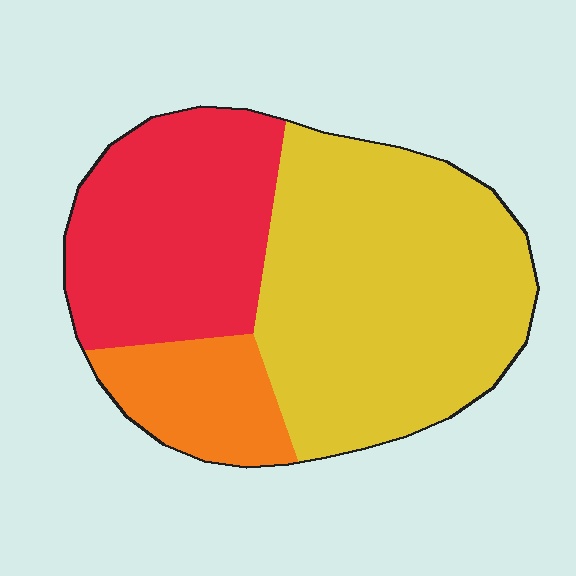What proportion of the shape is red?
Red covers around 35% of the shape.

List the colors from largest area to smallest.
From largest to smallest: yellow, red, orange.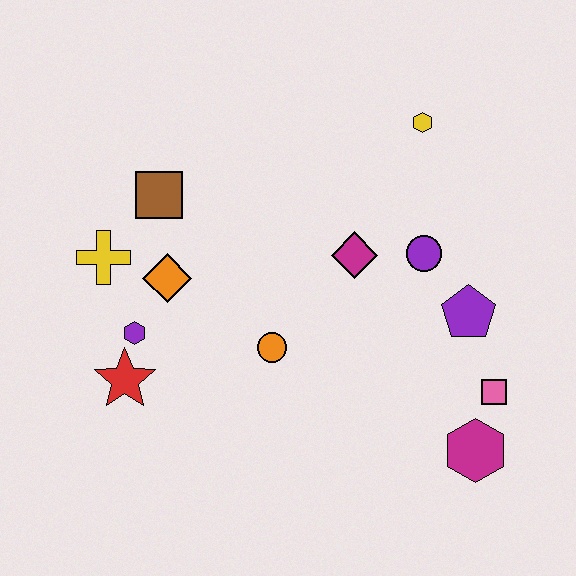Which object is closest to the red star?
The purple hexagon is closest to the red star.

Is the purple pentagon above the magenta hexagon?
Yes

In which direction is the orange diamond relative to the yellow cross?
The orange diamond is to the right of the yellow cross.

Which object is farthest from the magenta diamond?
The red star is farthest from the magenta diamond.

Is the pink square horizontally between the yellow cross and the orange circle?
No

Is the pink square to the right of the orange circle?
Yes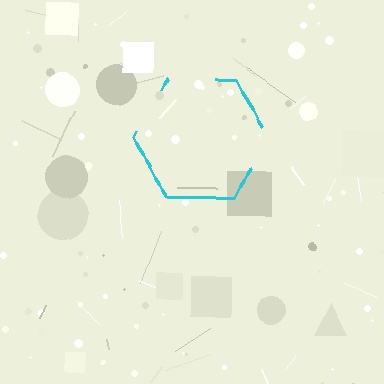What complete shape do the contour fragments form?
The contour fragments form a hexagon.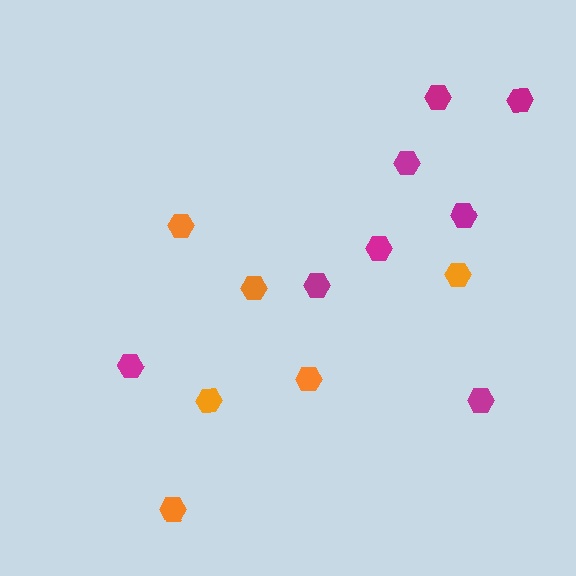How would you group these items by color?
There are 2 groups: one group of orange hexagons (6) and one group of magenta hexagons (8).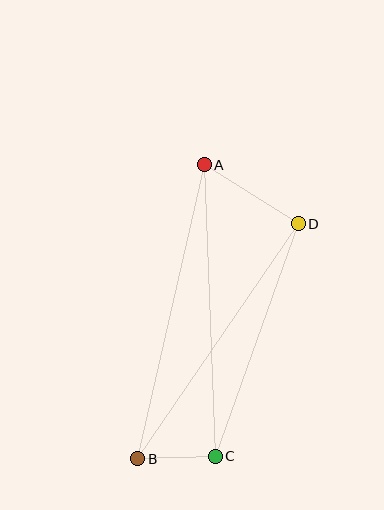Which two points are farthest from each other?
Points A and B are farthest from each other.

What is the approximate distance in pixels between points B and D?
The distance between B and D is approximately 285 pixels.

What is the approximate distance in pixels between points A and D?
The distance between A and D is approximately 111 pixels.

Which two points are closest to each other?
Points B and C are closest to each other.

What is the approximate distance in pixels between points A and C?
The distance between A and C is approximately 291 pixels.